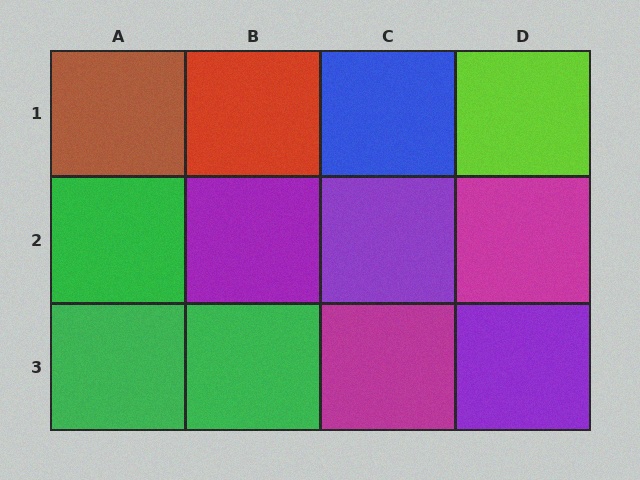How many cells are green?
3 cells are green.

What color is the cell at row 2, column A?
Green.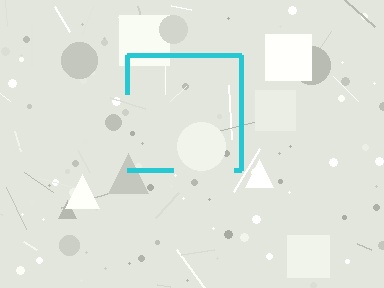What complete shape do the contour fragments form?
The contour fragments form a square.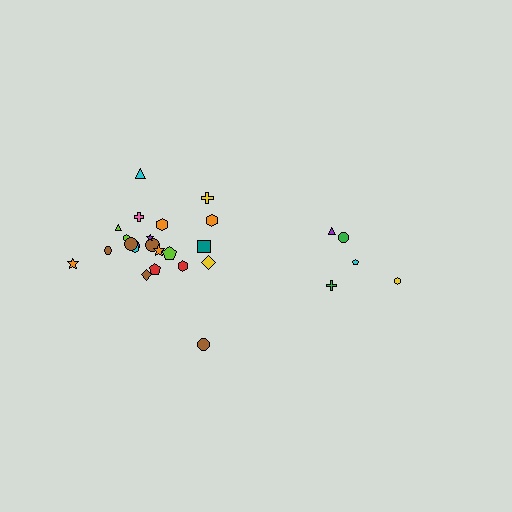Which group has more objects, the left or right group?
The left group.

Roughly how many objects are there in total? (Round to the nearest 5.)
Roughly 25 objects in total.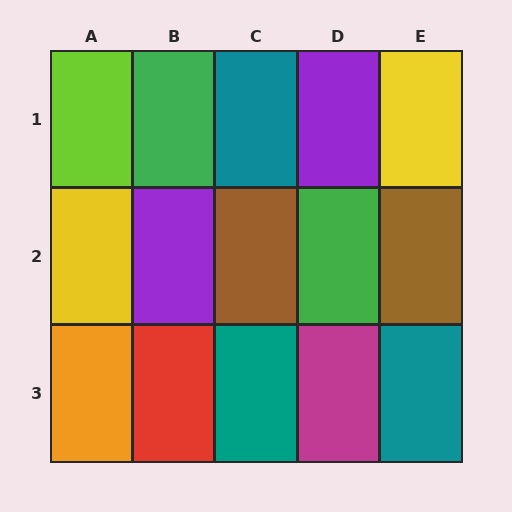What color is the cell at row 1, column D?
Purple.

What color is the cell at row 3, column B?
Red.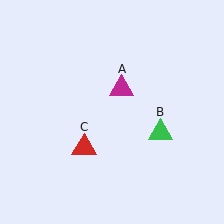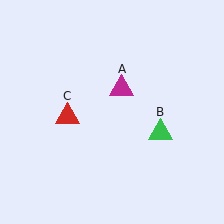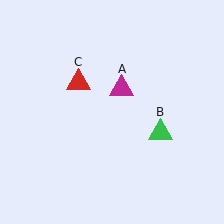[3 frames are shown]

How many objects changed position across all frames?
1 object changed position: red triangle (object C).